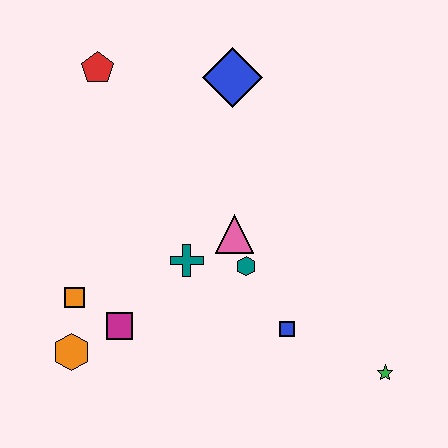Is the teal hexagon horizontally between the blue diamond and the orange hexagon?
No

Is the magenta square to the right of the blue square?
No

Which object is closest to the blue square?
The teal hexagon is closest to the blue square.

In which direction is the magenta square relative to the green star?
The magenta square is to the left of the green star.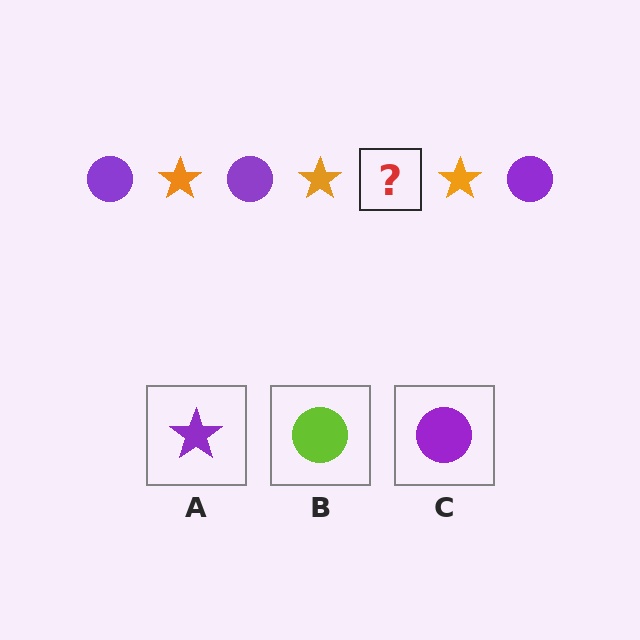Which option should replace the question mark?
Option C.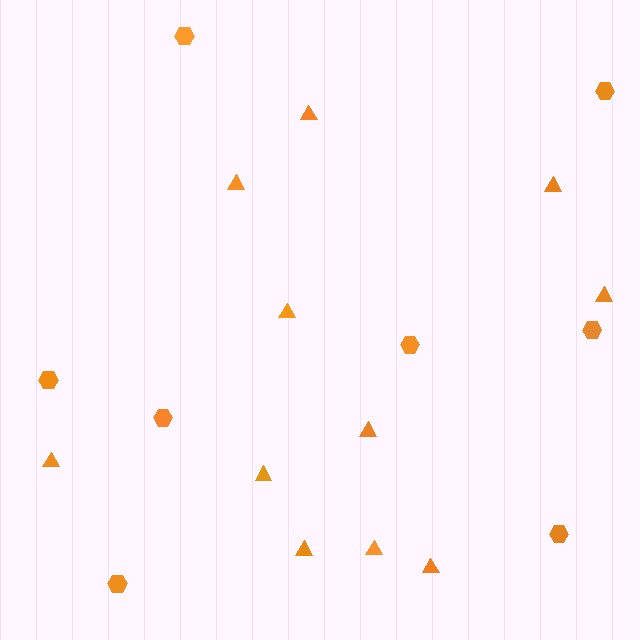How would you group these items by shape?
There are 2 groups: one group of hexagons (8) and one group of triangles (11).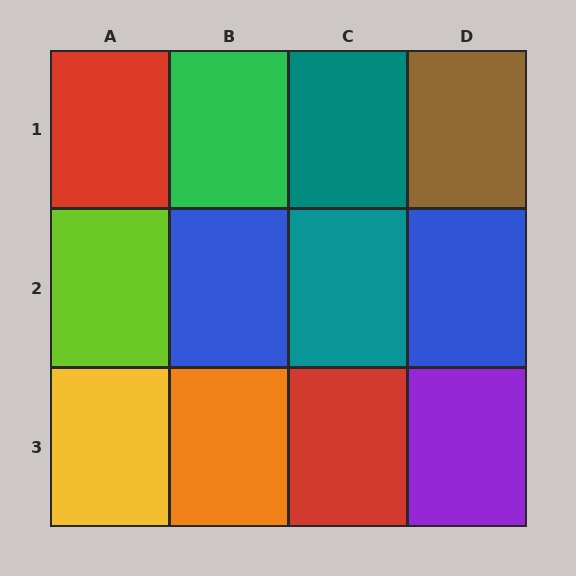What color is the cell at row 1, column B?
Green.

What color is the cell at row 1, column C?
Teal.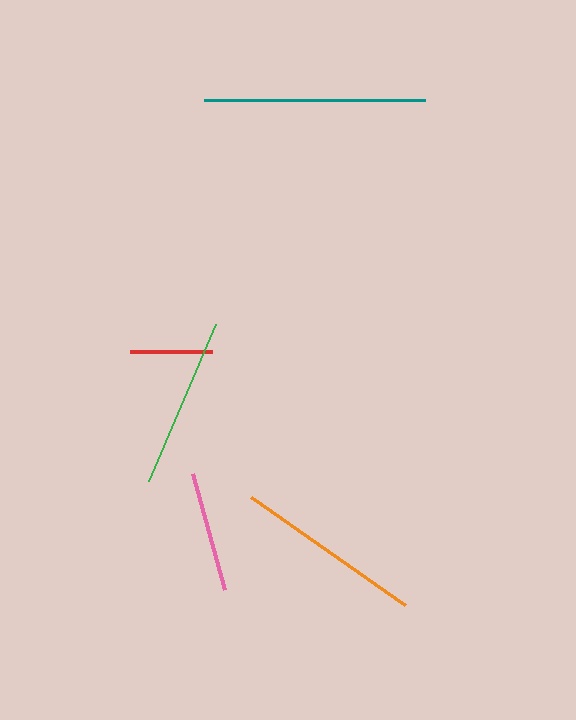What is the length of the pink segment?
The pink segment is approximately 120 pixels long.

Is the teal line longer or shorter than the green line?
The teal line is longer than the green line.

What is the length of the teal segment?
The teal segment is approximately 221 pixels long.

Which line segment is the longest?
The teal line is the longest at approximately 221 pixels.